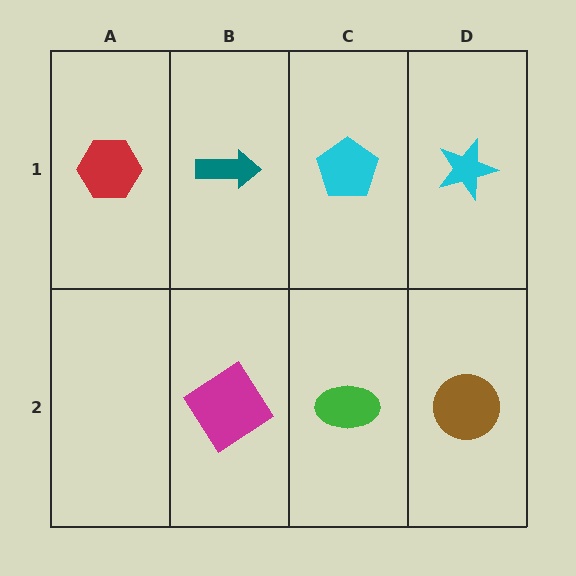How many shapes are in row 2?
3 shapes.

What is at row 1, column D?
A cyan star.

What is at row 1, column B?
A teal arrow.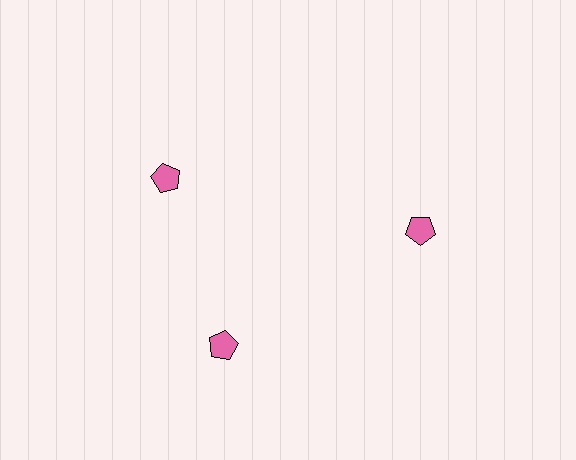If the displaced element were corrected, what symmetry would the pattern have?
It would have 3-fold rotational symmetry — the pattern would map onto itself every 120 degrees.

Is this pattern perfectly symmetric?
No. The 3 pink pentagons are arranged in a ring, but one element near the 11 o'clock position is rotated out of alignment along the ring, breaking the 3-fold rotational symmetry.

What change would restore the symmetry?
The symmetry would be restored by rotating it back into even spacing with its neighbors so that all 3 pentagons sit at equal angles and equal distance from the center.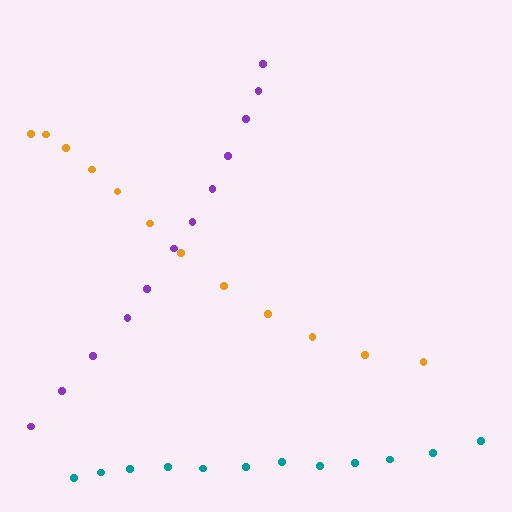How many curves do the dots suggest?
There are 3 distinct paths.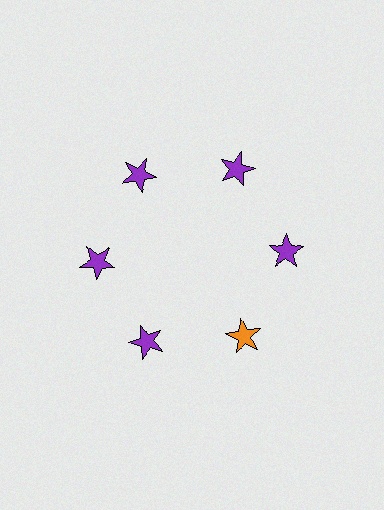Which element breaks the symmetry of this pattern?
The orange star at roughly the 5 o'clock position breaks the symmetry. All other shapes are purple stars.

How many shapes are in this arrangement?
There are 6 shapes arranged in a ring pattern.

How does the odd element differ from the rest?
It has a different color: orange instead of purple.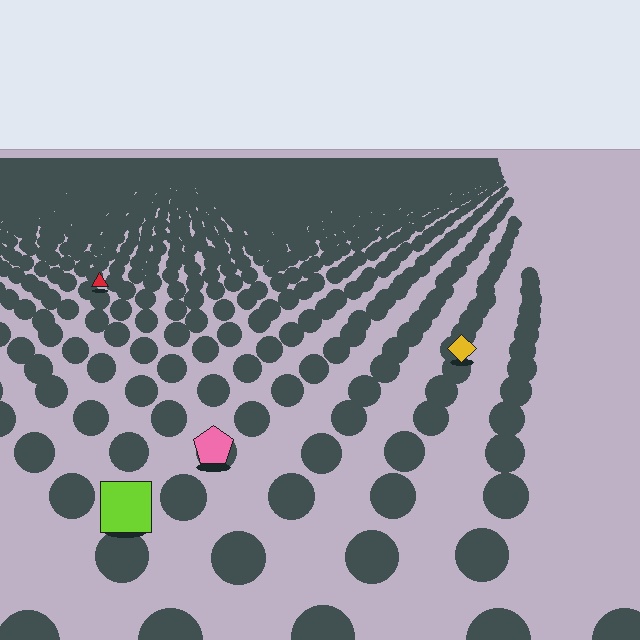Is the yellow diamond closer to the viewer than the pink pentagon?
No. The pink pentagon is closer — you can tell from the texture gradient: the ground texture is coarser near it.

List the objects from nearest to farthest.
From nearest to farthest: the lime square, the pink pentagon, the yellow diamond, the red triangle.